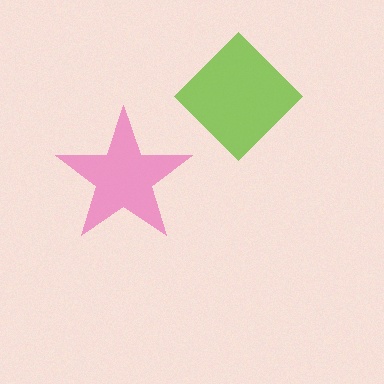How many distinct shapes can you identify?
There are 2 distinct shapes: a lime diamond, a pink star.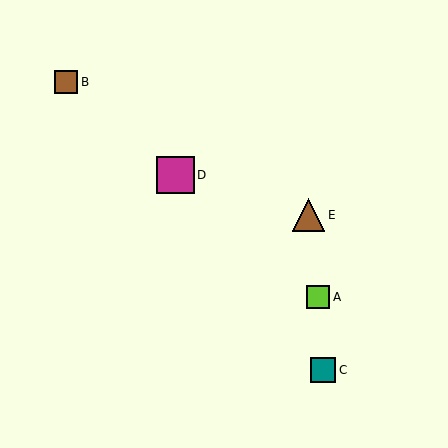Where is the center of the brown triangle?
The center of the brown triangle is at (309, 215).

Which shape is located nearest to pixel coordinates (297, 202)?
The brown triangle (labeled E) at (309, 215) is nearest to that location.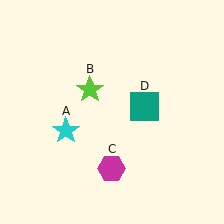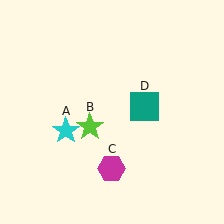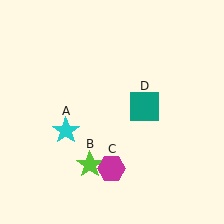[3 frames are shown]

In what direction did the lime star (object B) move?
The lime star (object B) moved down.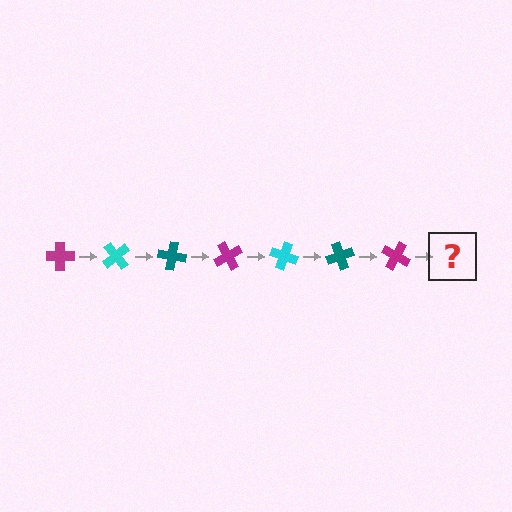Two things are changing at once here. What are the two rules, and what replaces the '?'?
The two rules are that it rotates 50 degrees each step and the color cycles through magenta, cyan, and teal. The '?' should be a cyan cross, rotated 350 degrees from the start.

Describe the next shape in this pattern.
It should be a cyan cross, rotated 350 degrees from the start.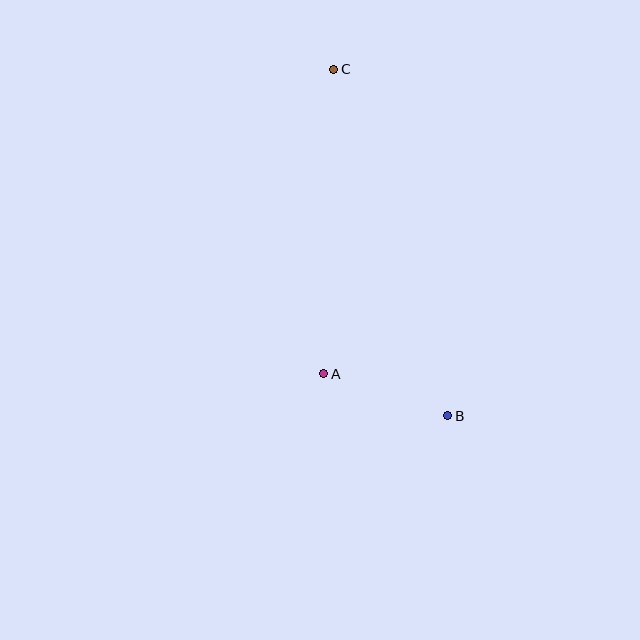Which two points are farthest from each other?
Points B and C are farthest from each other.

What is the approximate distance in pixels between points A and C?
The distance between A and C is approximately 305 pixels.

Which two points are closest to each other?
Points A and B are closest to each other.